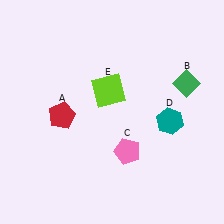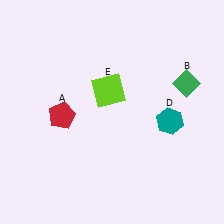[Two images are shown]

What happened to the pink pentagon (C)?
The pink pentagon (C) was removed in Image 2. It was in the bottom-right area of Image 1.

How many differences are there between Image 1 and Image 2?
There is 1 difference between the two images.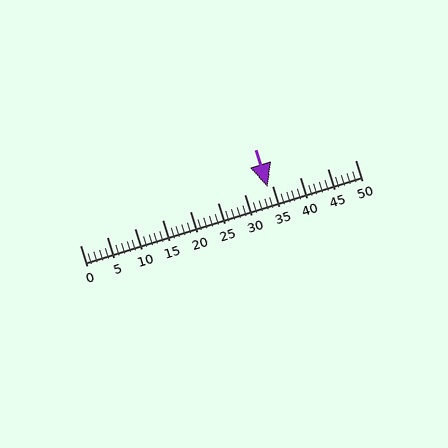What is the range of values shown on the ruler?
The ruler shows values from 0 to 50.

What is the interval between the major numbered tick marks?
The major tick marks are spaced 5 units apart.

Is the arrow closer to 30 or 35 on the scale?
The arrow is closer to 35.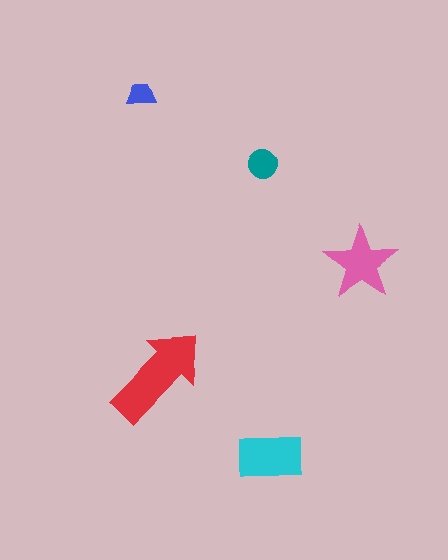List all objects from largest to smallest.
The red arrow, the cyan rectangle, the pink star, the teal circle, the blue trapezoid.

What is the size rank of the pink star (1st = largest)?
3rd.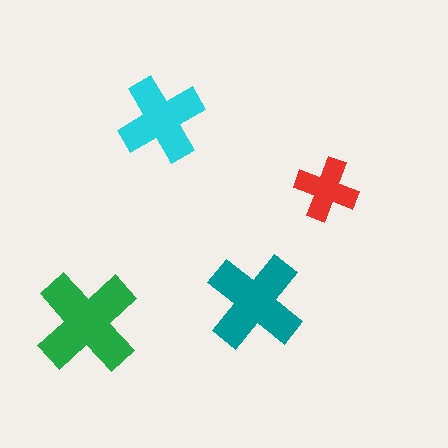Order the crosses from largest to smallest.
the green one, the teal one, the cyan one, the red one.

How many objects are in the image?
There are 4 objects in the image.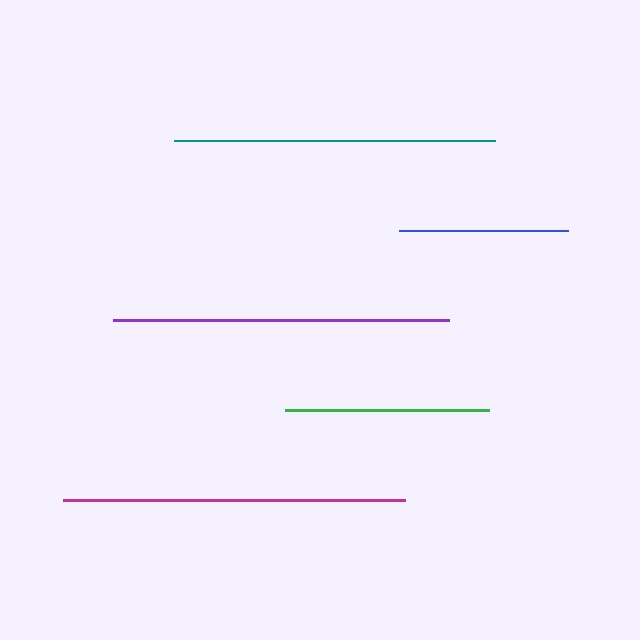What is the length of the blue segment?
The blue segment is approximately 168 pixels long.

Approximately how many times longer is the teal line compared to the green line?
The teal line is approximately 1.6 times the length of the green line.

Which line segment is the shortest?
The blue line is the shortest at approximately 168 pixels.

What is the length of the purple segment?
The purple segment is approximately 336 pixels long.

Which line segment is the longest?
The magenta line is the longest at approximately 342 pixels.